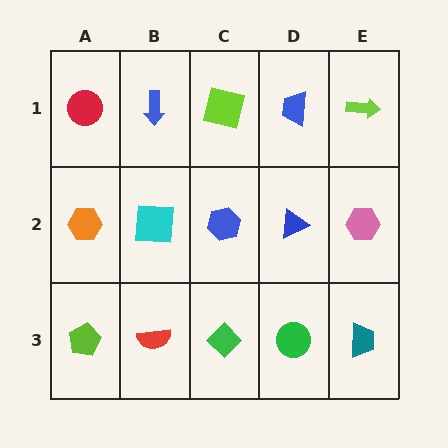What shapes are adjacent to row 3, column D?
A blue triangle (row 2, column D), a green diamond (row 3, column C), a teal trapezoid (row 3, column E).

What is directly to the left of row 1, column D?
A lime square.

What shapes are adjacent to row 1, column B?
A cyan square (row 2, column B), a red circle (row 1, column A), a lime square (row 1, column C).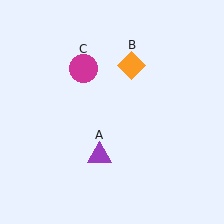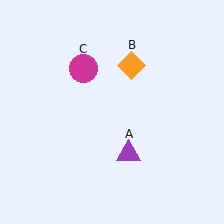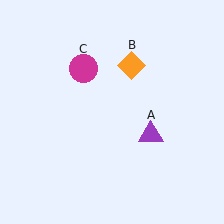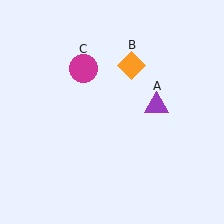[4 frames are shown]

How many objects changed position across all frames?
1 object changed position: purple triangle (object A).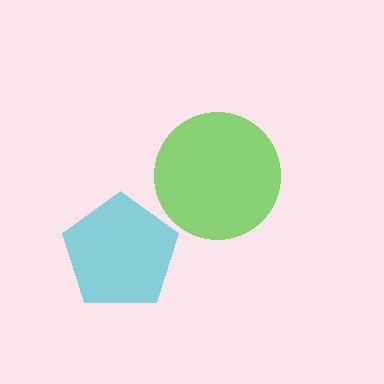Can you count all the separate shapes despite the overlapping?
Yes, there are 2 separate shapes.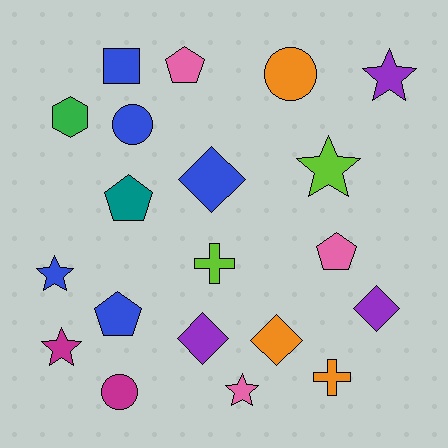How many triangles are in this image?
There are no triangles.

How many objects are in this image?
There are 20 objects.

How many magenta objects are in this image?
There are 2 magenta objects.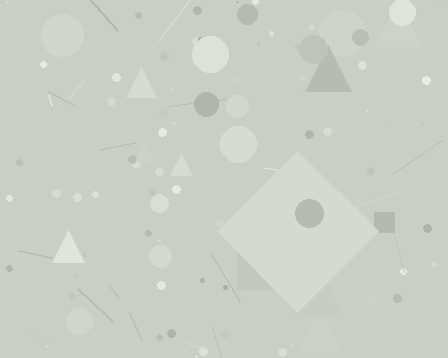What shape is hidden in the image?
A diamond is hidden in the image.